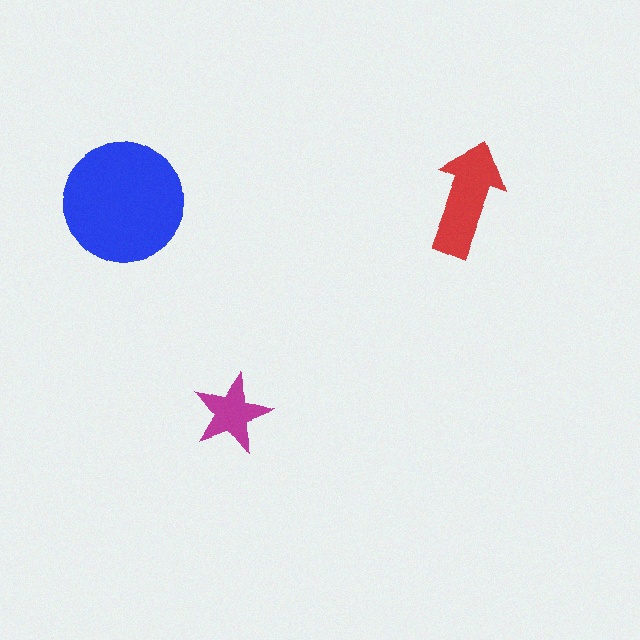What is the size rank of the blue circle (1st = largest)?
1st.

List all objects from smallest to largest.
The magenta star, the red arrow, the blue circle.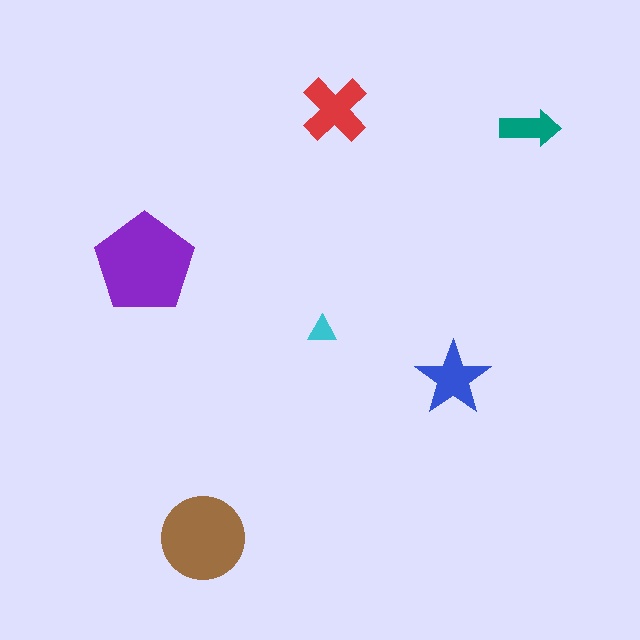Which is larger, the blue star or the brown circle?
The brown circle.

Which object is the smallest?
The cyan triangle.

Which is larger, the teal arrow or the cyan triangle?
The teal arrow.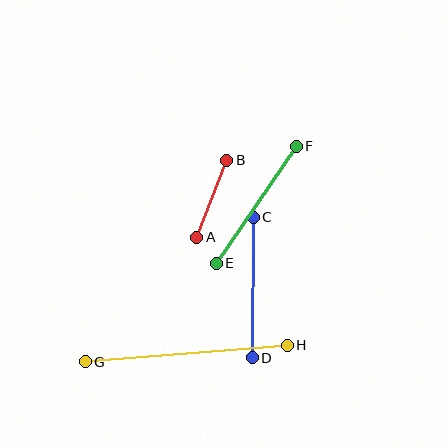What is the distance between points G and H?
The distance is approximately 202 pixels.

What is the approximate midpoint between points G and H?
The midpoint is at approximately (186, 353) pixels.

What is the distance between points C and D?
The distance is approximately 140 pixels.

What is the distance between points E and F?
The distance is approximately 142 pixels.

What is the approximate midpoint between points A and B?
The midpoint is at approximately (212, 199) pixels.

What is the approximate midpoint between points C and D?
The midpoint is at approximately (253, 287) pixels.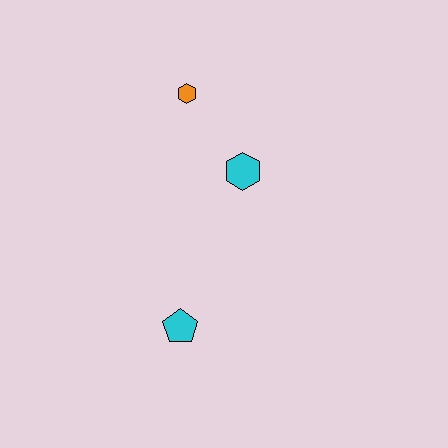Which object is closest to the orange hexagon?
The cyan hexagon is closest to the orange hexagon.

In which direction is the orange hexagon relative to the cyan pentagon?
The orange hexagon is above the cyan pentagon.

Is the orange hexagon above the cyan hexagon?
Yes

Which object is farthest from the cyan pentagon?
The orange hexagon is farthest from the cyan pentagon.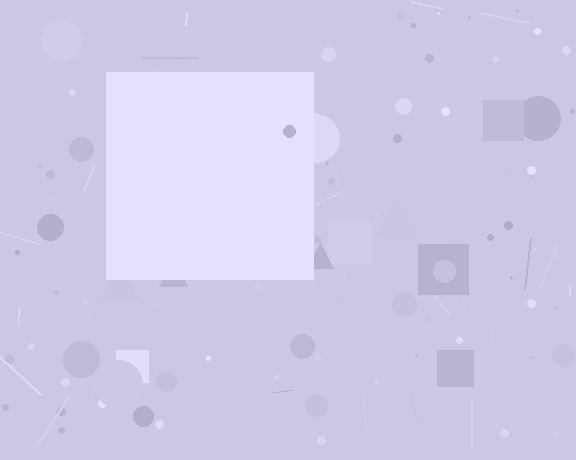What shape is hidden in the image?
A square is hidden in the image.